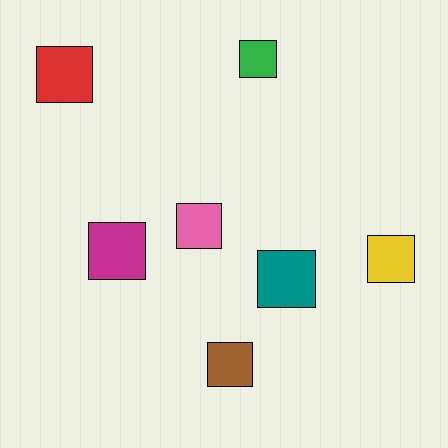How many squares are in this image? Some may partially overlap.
There are 7 squares.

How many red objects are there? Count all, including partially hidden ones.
There is 1 red object.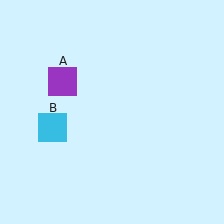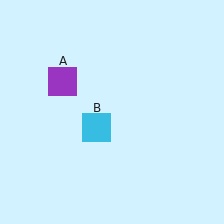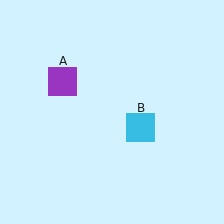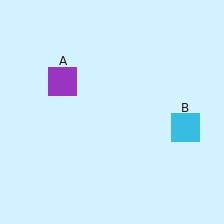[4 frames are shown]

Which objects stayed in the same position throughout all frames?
Purple square (object A) remained stationary.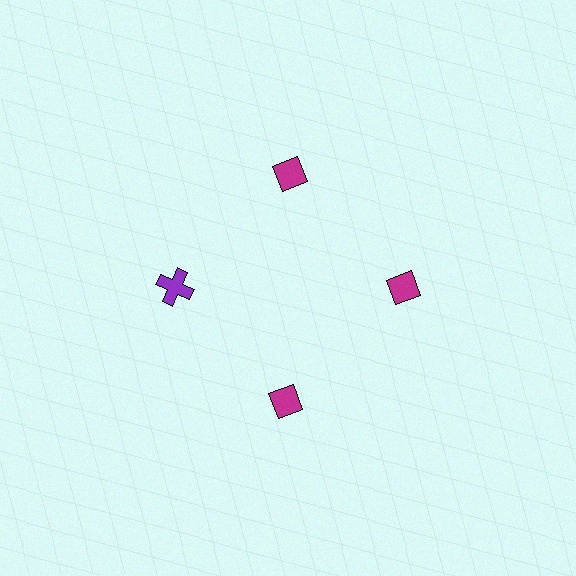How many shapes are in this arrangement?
There are 4 shapes arranged in a ring pattern.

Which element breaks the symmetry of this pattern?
The purple cross at roughly the 9 o'clock position breaks the symmetry. All other shapes are magenta diamonds.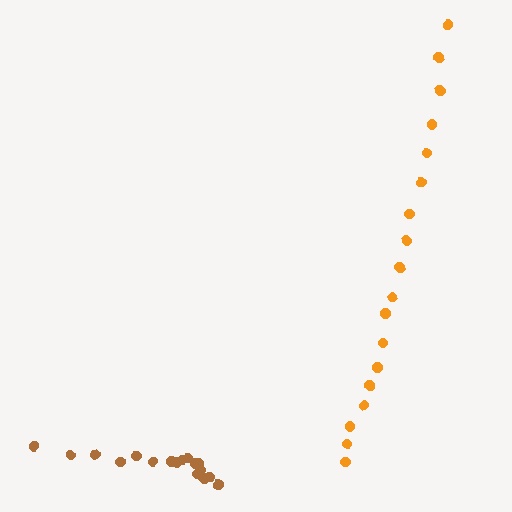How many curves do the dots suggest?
There are 2 distinct paths.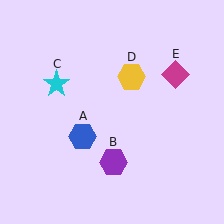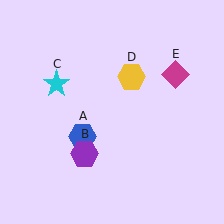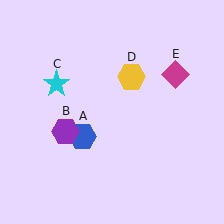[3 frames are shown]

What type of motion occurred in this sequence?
The purple hexagon (object B) rotated clockwise around the center of the scene.